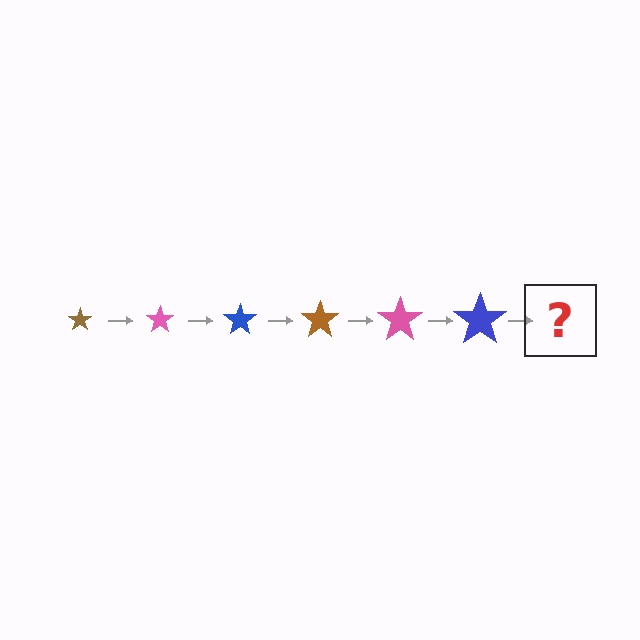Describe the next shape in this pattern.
It should be a brown star, larger than the previous one.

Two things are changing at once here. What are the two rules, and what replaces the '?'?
The two rules are that the star grows larger each step and the color cycles through brown, pink, and blue. The '?' should be a brown star, larger than the previous one.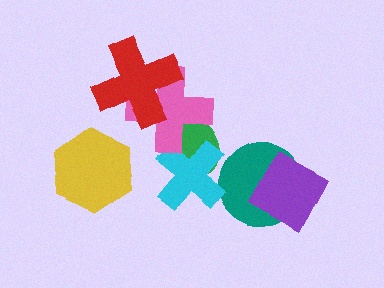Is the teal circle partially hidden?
Yes, it is partially covered by another shape.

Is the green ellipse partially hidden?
Yes, it is partially covered by another shape.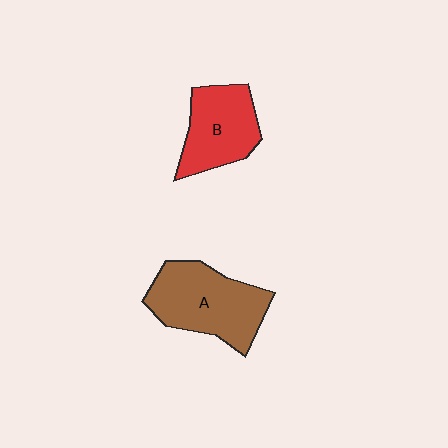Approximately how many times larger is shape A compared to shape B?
Approximately 1.3 times.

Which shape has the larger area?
Shape A (brown).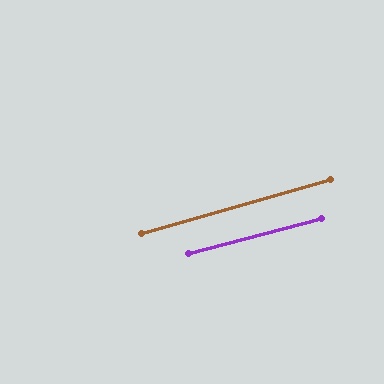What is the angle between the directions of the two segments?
Approximately 1 degree.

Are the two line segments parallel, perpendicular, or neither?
Parallel — their directions differ by only 1.1°.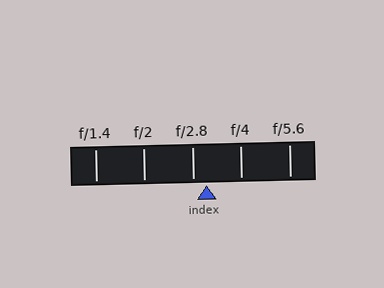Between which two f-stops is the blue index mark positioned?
The index mark is between f/2.8 and f/4.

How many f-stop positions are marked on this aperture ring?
There are 5 f-stop positions marked.